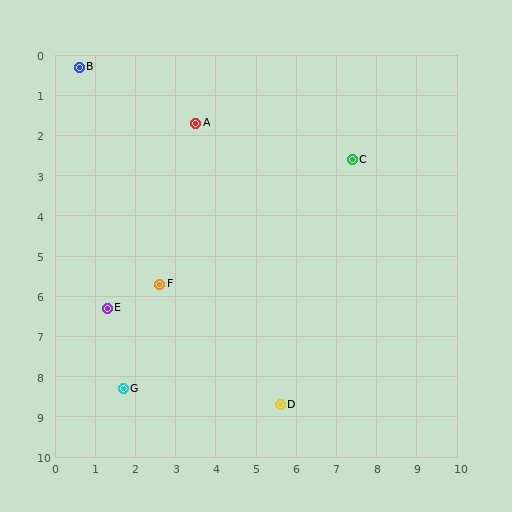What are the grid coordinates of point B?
Point B is at approximately (0.6, 0.3).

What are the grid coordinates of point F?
Point F is at approximately (2.6, 5.7).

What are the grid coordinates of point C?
Point C is at approximately (7.4, 2.6).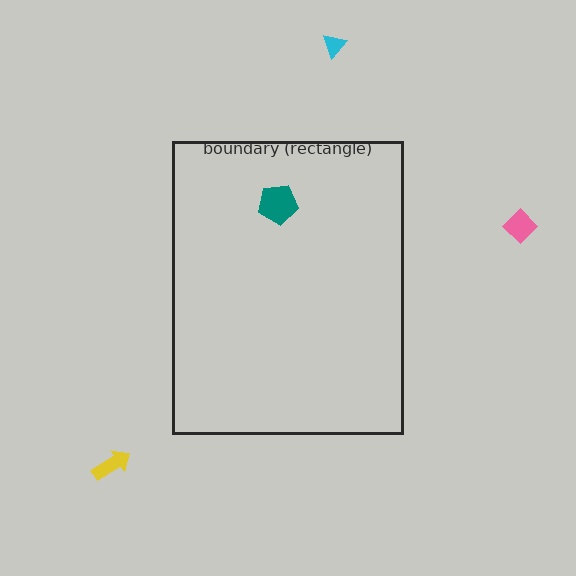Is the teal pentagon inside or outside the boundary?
Inside.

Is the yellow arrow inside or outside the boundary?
Outside.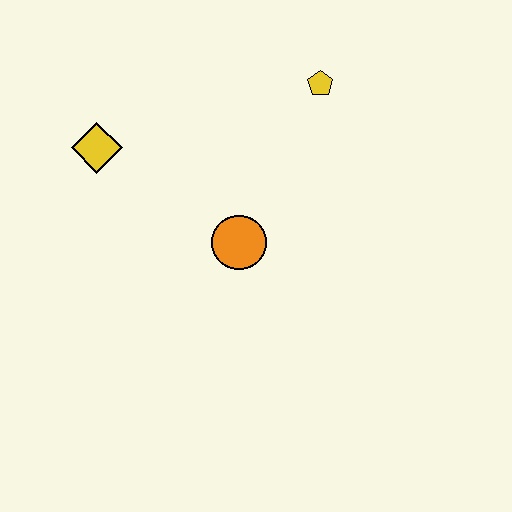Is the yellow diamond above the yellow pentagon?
No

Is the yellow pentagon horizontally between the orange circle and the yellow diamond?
No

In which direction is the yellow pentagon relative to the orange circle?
The yellow pentagon is above the orange circle.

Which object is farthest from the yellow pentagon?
The yellow diamond is farthest from the yellow pentagon.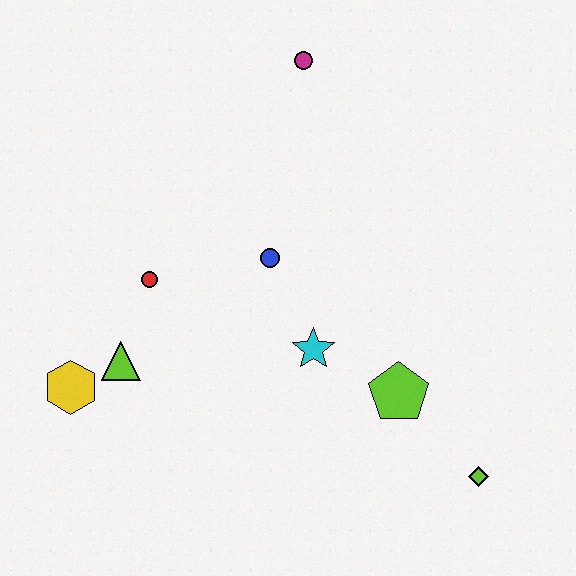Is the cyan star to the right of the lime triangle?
Yes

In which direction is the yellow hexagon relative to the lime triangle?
The yellow hexagon is to the left of the lime triangle.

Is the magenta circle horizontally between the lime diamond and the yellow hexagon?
Yes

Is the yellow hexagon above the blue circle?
No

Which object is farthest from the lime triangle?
The lime diamond is farthest from the lime triangle.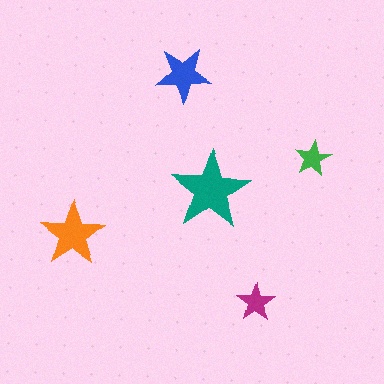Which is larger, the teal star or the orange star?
The teal one.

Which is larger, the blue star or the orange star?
The orange one.